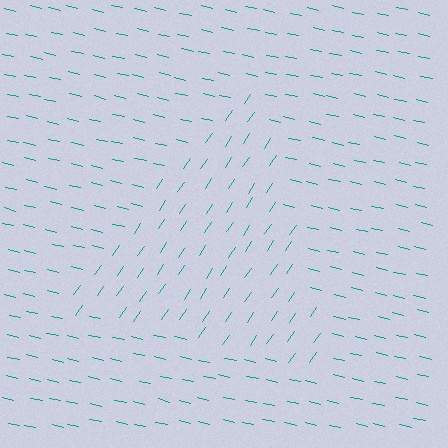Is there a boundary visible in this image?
Yes, there is a texture boundary formed by a change in line orientation.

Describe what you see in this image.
The image is filled with small teal line segments. A triangle region in the image has lines oriented differently from the surrounding lines, creating a visible texture boundary.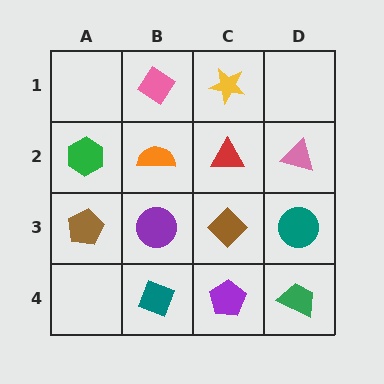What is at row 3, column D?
A teal circle.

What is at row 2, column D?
A pink triangle.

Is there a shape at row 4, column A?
No, that cell is empty.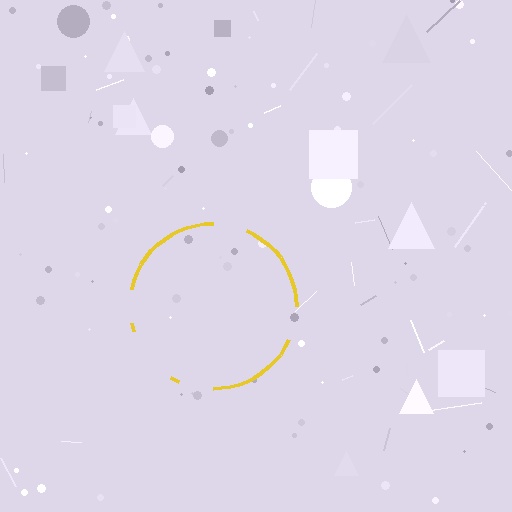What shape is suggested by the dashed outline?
The dashed outline suggests a circle.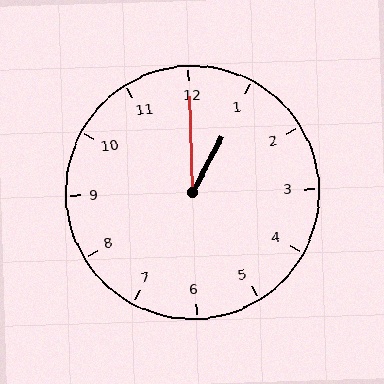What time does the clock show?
1:00.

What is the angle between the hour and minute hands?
Approximately 30 degrees.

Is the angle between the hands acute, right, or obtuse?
It is acute.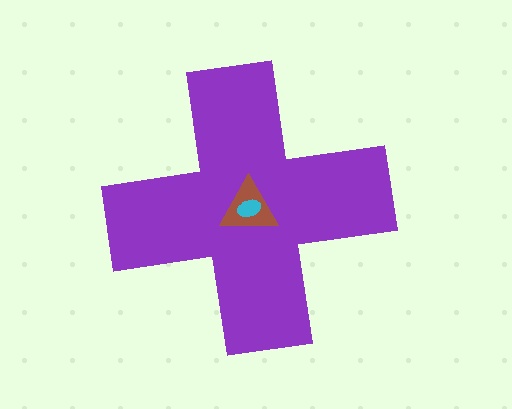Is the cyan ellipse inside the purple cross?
Yes.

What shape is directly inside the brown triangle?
The cyan ellipse.